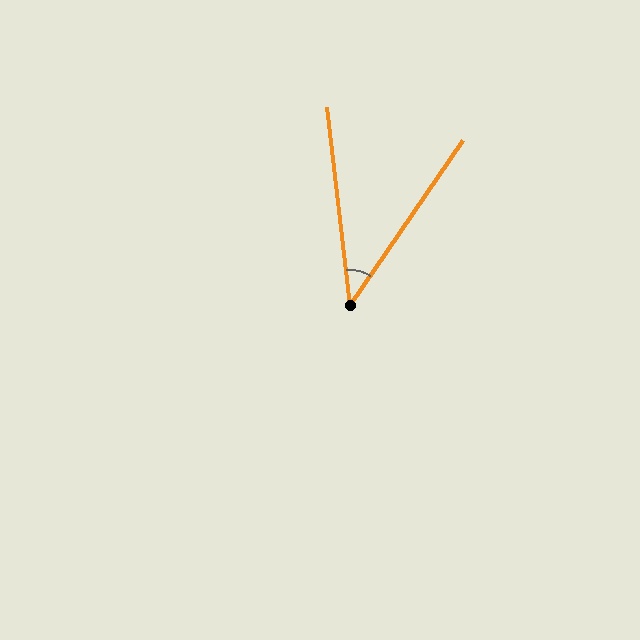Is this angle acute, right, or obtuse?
It is acute.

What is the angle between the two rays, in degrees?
Approximately 41 degrees.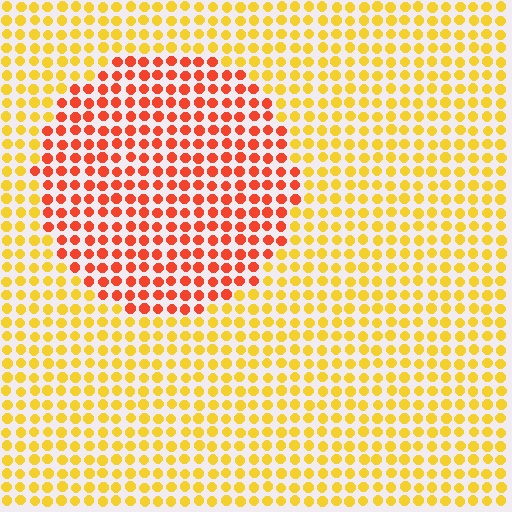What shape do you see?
I see a circle.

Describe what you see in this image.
The image is filled with small yellow elements in a uniform arrangement. A circle-shaped region is visible where the elements are tinted to a slightly different hue, forming a subtle color boundary.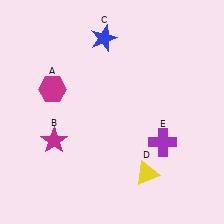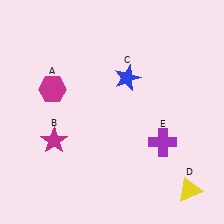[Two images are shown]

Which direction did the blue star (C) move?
The blue star (C) moved down.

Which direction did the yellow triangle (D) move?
The yellow triangle (D) moved right.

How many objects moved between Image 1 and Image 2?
2 objects moved between the two images.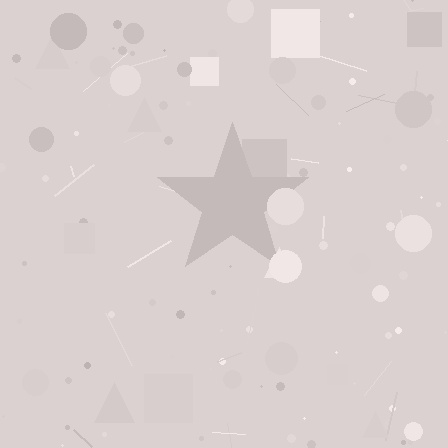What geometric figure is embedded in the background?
A star is embedded in the background.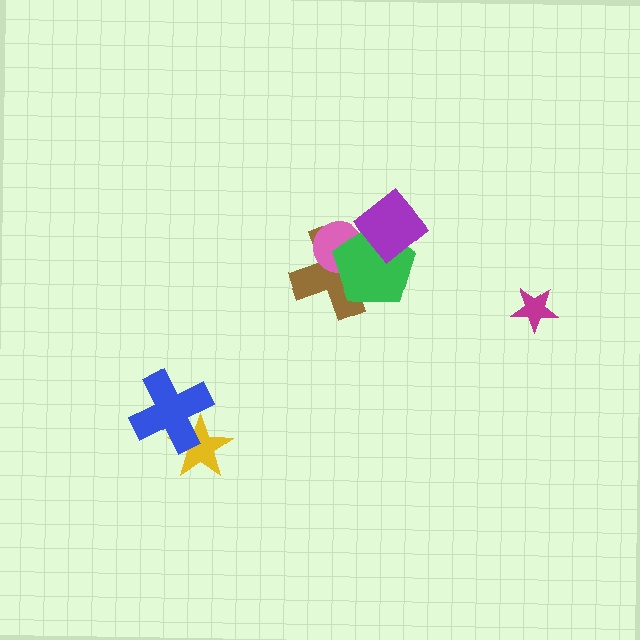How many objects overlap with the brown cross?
3 objects overlap with the brown cross.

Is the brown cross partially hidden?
Yes, it is partially covered by another shape.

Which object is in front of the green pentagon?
The purple diamond is in front of the green pentagon.